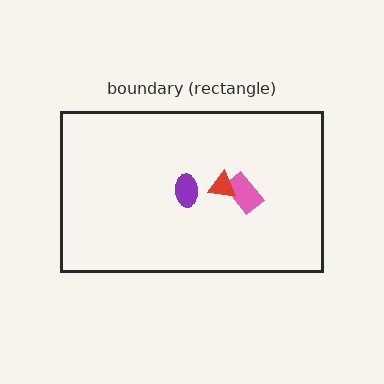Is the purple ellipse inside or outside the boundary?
Inside.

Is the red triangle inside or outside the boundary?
Inside.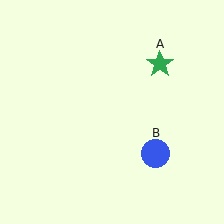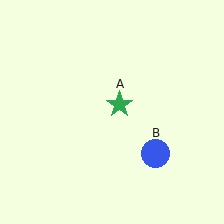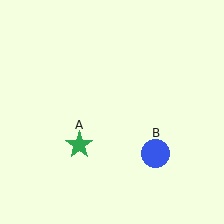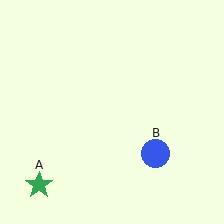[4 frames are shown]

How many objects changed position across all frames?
1 object changed position: green star (object A).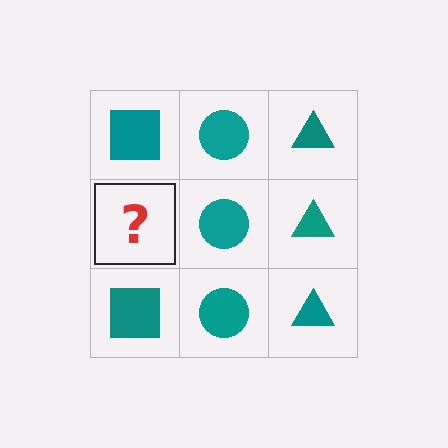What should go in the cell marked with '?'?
The missing cell should contain a teal square.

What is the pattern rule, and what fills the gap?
The rule is that each column has a consistent shape. The gap should be filled with a teal square.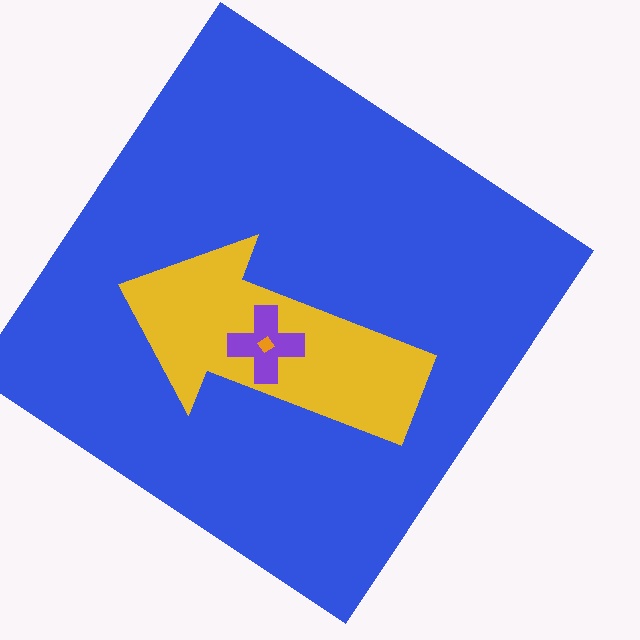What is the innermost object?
The orange diamond.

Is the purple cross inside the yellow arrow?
Yes.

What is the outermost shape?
The blue diamond.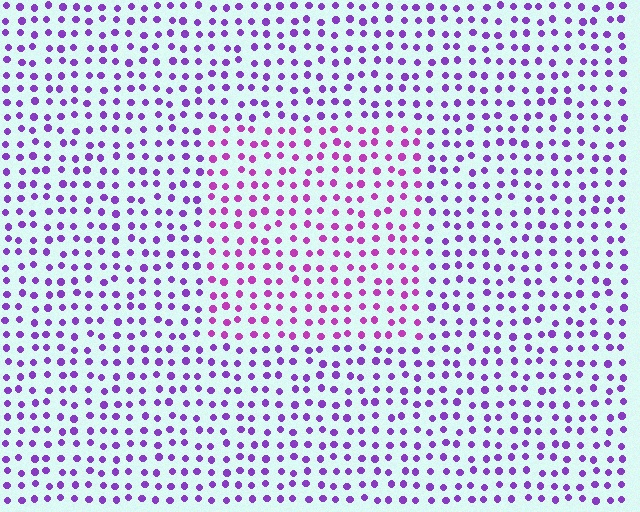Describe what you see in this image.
The image is filled with small purple elements in a uniform arrangement. A rectangle-shaped region is visible where the elements are tinted to a slightly different hue, forming a subtle color boundary.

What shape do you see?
I see a rectangle.